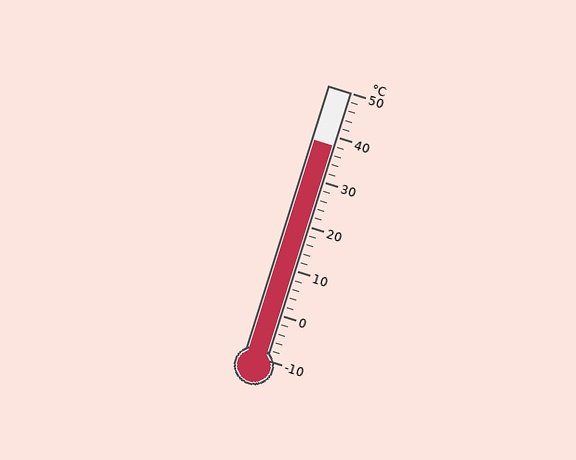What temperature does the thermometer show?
The thermometer shows approximately 38°C.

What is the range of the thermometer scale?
The thermometer scale ranges from -10°C to 50°C.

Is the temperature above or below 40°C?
The temperature is below 40°C.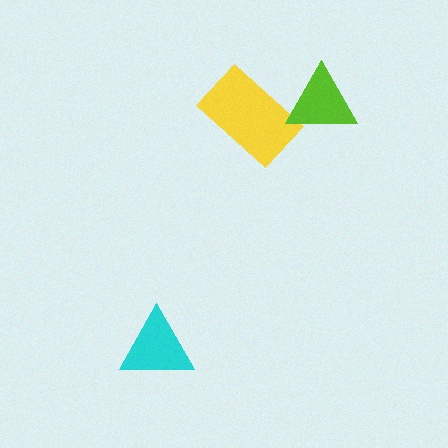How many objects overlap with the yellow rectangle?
1 object overlaps with the yellow rectangle.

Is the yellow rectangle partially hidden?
Yes, it is partially covered by another shape.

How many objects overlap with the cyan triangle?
0 objects overlap with the cyan triangle.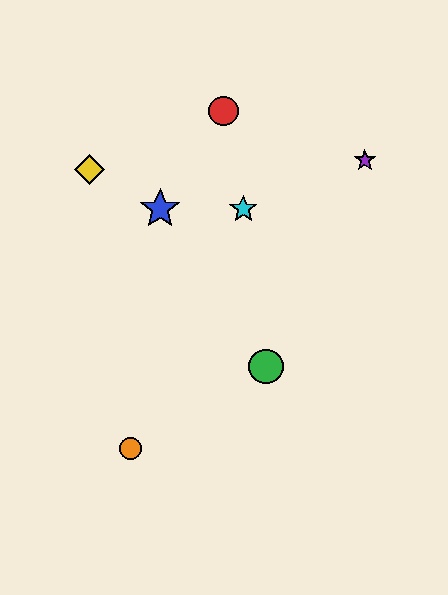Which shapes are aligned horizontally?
The blue star, the cyan star are aligned horizontally.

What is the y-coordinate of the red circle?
The red circle is at y≈111.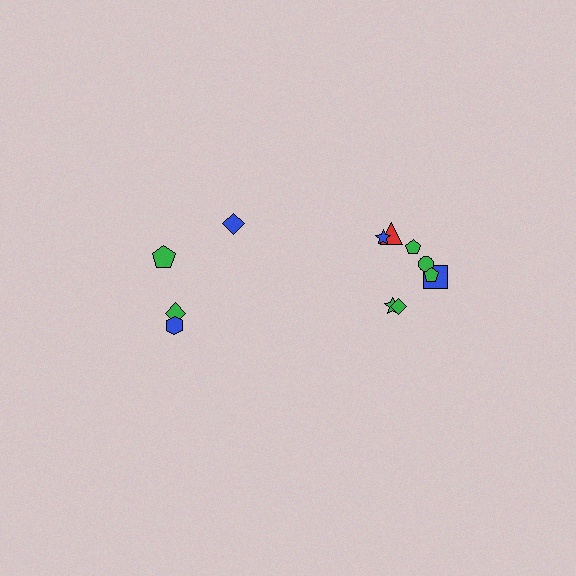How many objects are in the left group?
There are 4 objects.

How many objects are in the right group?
There are 8 objects.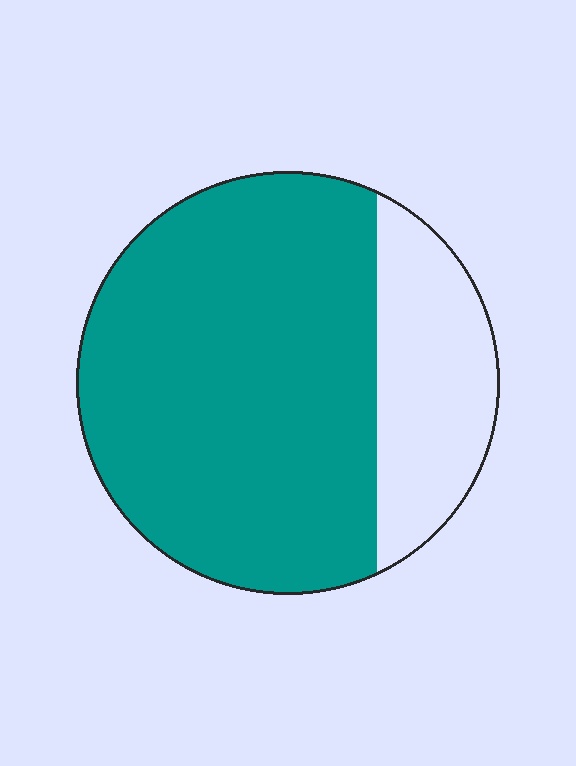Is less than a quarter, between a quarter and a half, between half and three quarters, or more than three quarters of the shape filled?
More than three quarters.